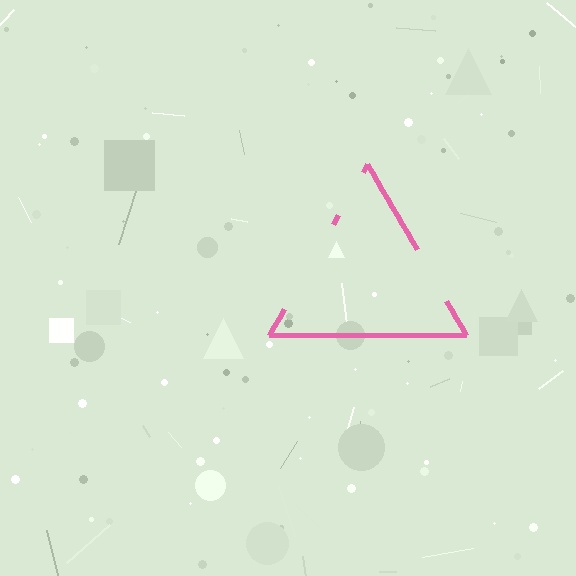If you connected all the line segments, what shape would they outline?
They would outline a triangle.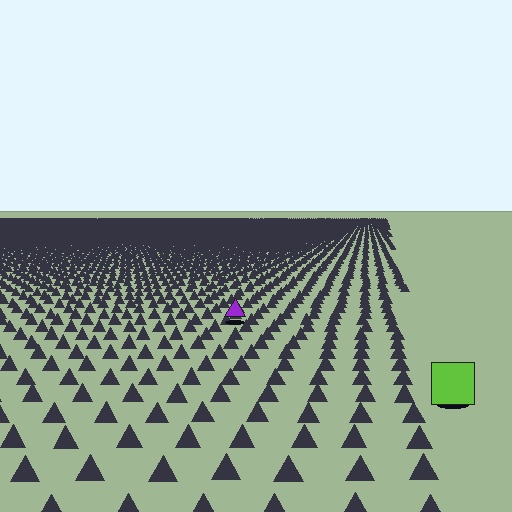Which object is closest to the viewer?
The lime square is closest. The texture marks near it are larger and more spread out.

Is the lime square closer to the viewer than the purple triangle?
Yes. The lime square is closer — you can tell from the texture gradient: the ground texture is coarser near it.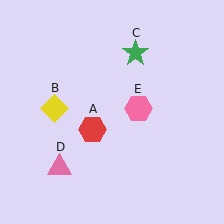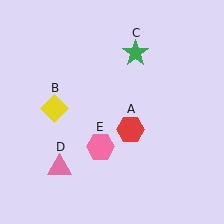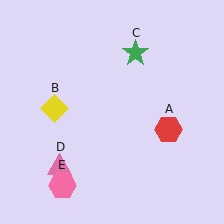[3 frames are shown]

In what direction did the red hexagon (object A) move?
The red hexagon (object A) moved right.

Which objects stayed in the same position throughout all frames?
Yellow diamond (object B) and green star (object C) and pink triangle (object D) remained stationary.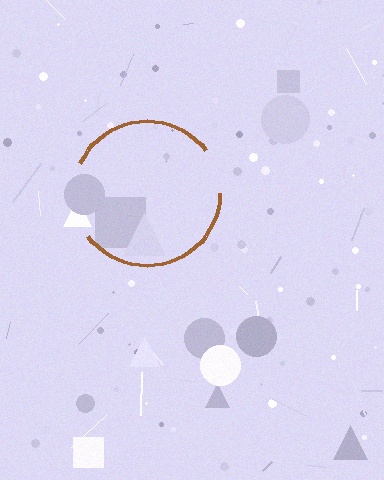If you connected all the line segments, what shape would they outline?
They would outline a circle.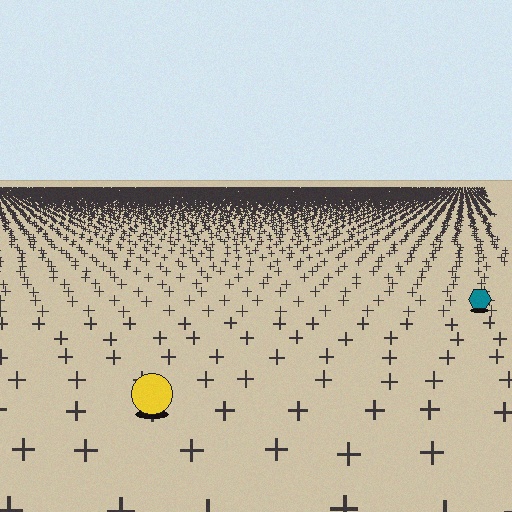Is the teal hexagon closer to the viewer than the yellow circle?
No. The yellow circle is closer — you can tell from the texture gradient: the ground texture is coarser near it.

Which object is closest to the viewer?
The yellow circle is closest. The texture marks near it are larger and more spread out.